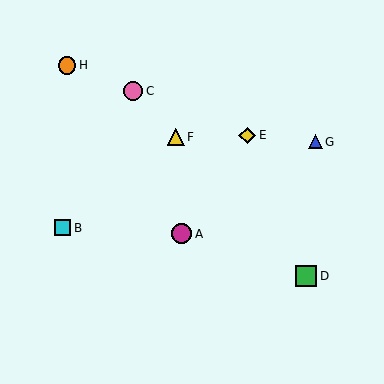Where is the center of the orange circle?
The center of the orange circle is at (67, 65).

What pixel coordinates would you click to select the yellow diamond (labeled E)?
Click at (247, 135) to select the yellow diamond E.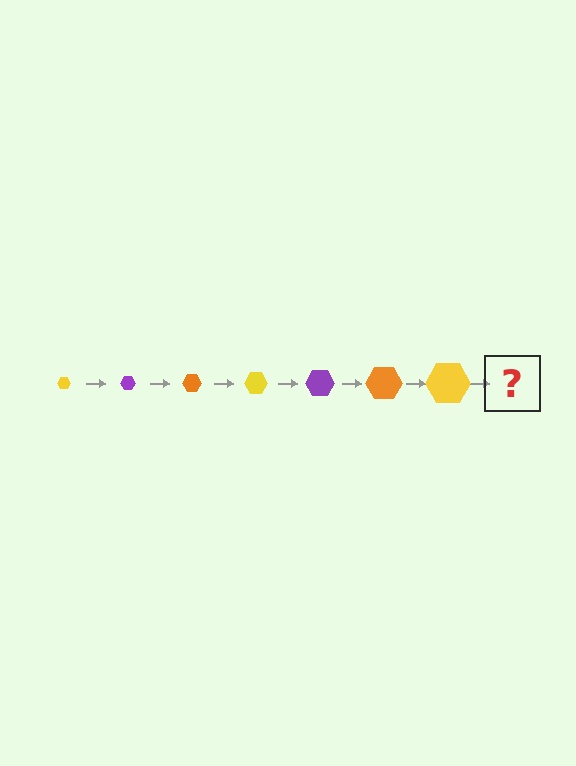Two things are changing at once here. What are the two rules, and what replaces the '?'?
The two rules are that the hexagon grows larger each step and the color cycles through yellow, purple, and orange. The '?' should be a purple hexagon, larger than the previous one.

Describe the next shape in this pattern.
It should be a purple hexagon, larger than the previous one.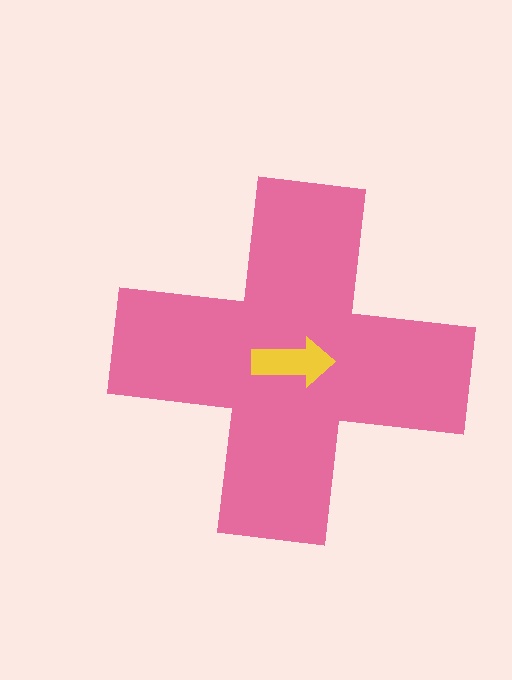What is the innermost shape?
The yellow arrow.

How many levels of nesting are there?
2.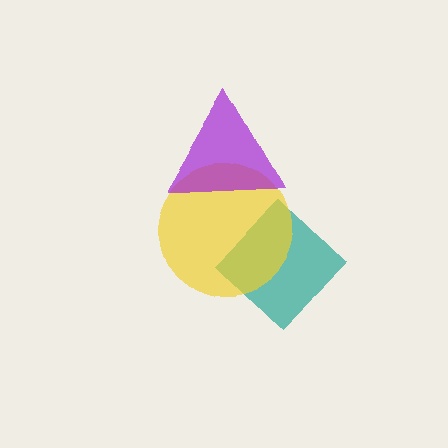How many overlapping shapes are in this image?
There are 3 overlapping shapes in the image.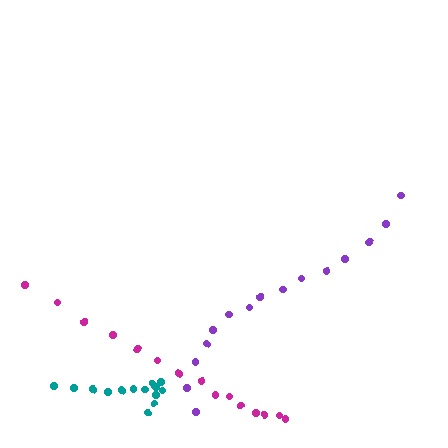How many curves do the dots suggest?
There are 3 distinct paths.